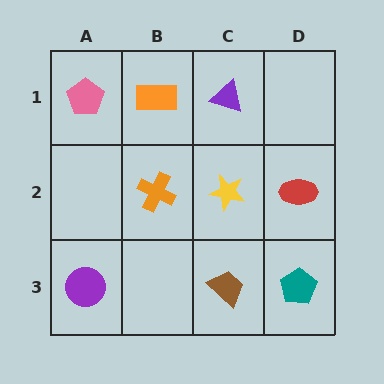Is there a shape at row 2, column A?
No, that cell is empty.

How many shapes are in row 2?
3 shapes.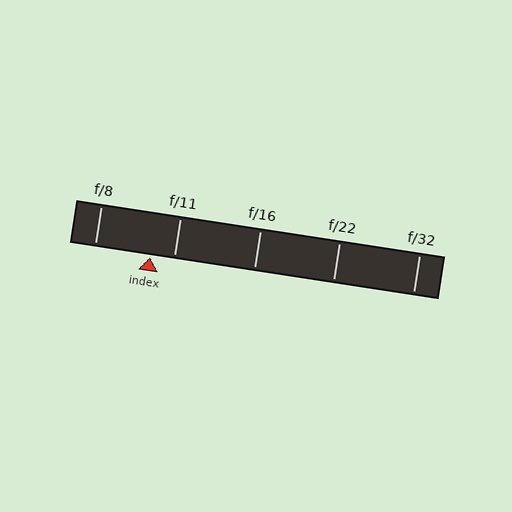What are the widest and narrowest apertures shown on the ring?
The widest aperture shown is f/8 and the narrowest is f/32.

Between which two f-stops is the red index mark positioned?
The index mark is between f/8 and f/11.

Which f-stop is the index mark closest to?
The index mark is closest to f/11.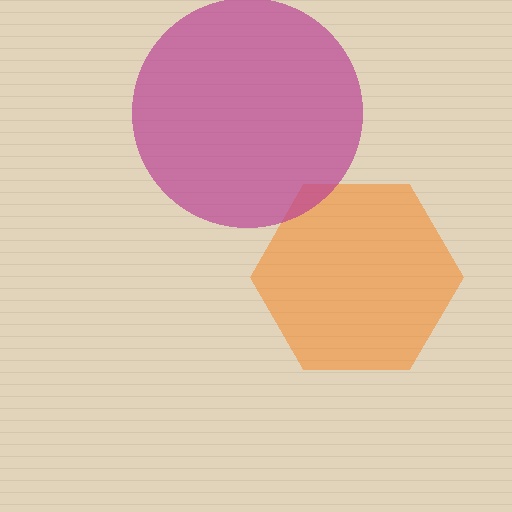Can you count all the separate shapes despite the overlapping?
Yes, there are 2 separate shapes.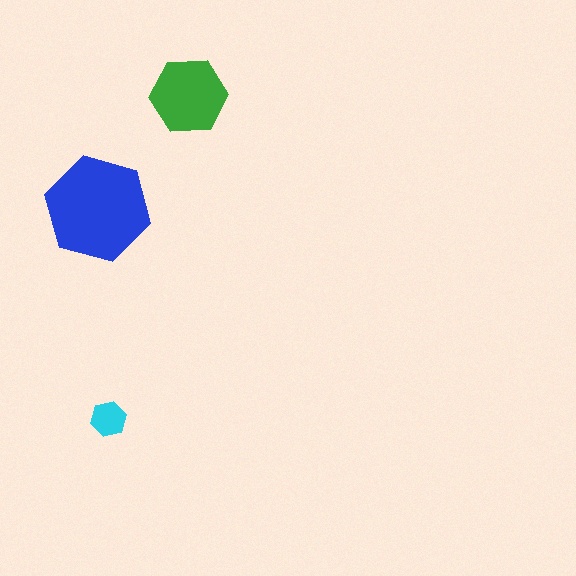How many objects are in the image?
There are 3 objects in the image.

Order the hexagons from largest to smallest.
the blue one, the green one, the cyan one.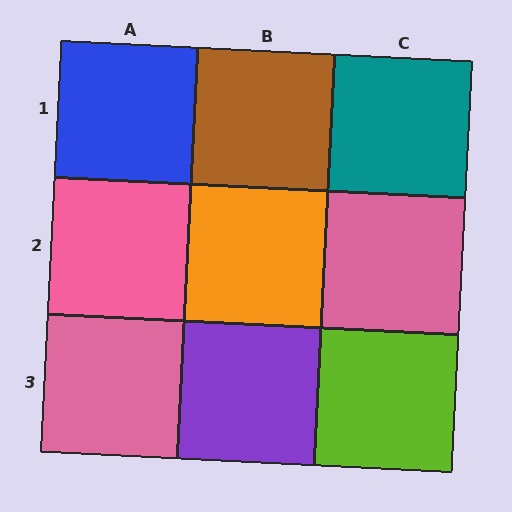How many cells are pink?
3 cells are pink.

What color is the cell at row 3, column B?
Purple.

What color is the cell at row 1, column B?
Brown.